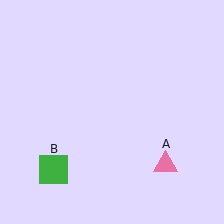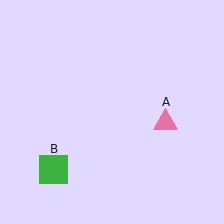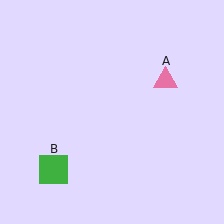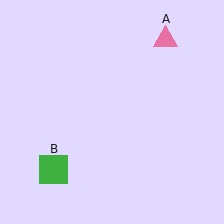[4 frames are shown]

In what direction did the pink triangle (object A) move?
The pink triangle (object A) moved up.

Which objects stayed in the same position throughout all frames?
Green square (object B) remained stationary.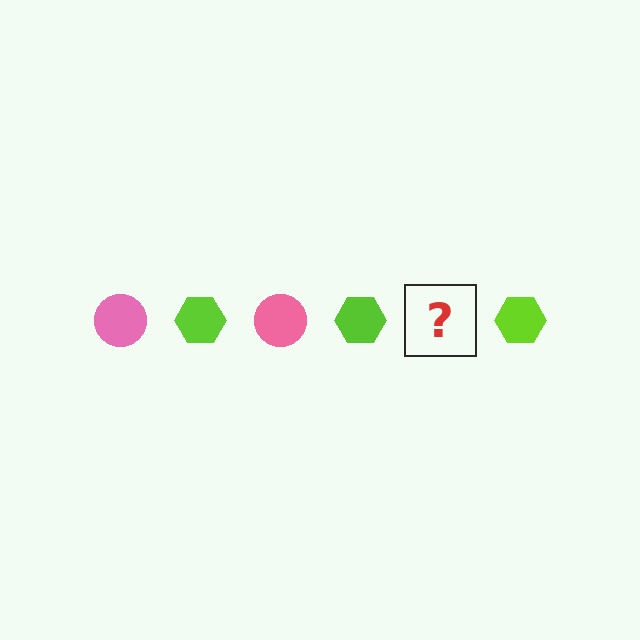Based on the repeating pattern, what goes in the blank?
The blank should be a pink circle.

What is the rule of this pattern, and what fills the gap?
The rule is that the pattern alternates between pink circle and lime hexagon. The gap should be filled with a pink circle.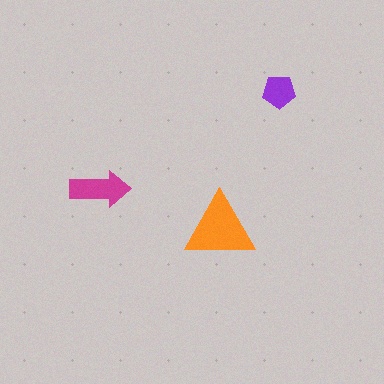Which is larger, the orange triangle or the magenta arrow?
The orange triangle.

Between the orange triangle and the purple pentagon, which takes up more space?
The orange triangle.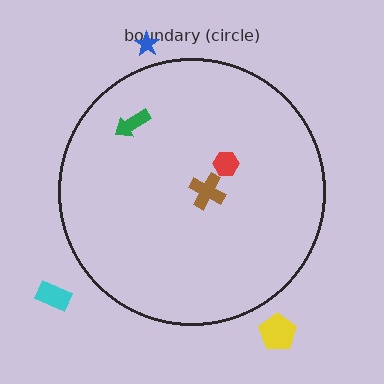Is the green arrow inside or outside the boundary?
Inside.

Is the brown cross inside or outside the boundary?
Inside.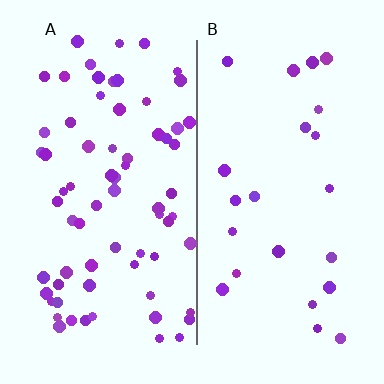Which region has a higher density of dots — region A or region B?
A (the left).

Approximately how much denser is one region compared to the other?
Approximately 3.1× — region A over region B.